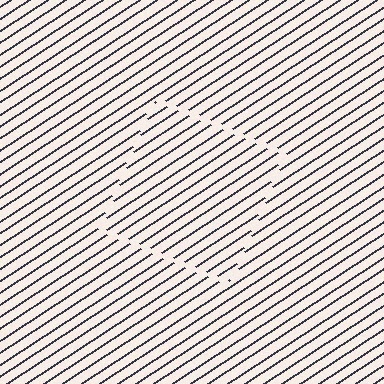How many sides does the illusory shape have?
4 sides — the line-ends trace a square.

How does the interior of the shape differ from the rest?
The interior of the shape contains the same grating, shifted by half a period — the contour is defined by the phase discontinuity where line-ends from the inner and outer gratings abut.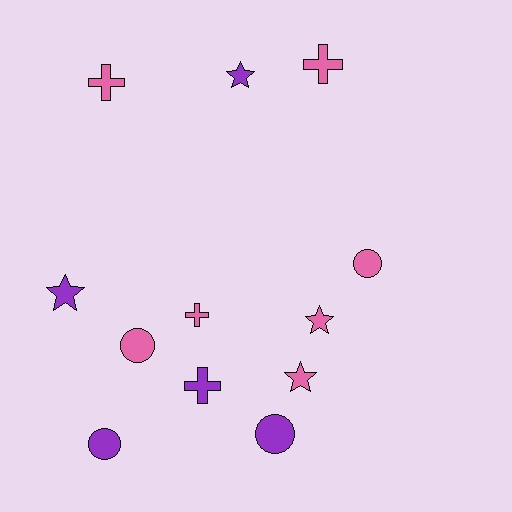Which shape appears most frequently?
Circle, with 4 objects.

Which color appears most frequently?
Pink, with 7 objects.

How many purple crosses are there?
There is 1 purple cross.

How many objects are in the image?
There are 12 objects.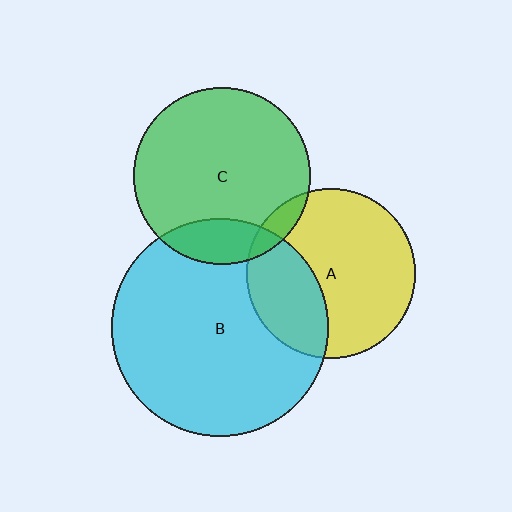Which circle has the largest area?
Circle B (cyan).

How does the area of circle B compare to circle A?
Approximately 1.6 times.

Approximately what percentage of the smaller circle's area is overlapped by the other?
Approximately 15%.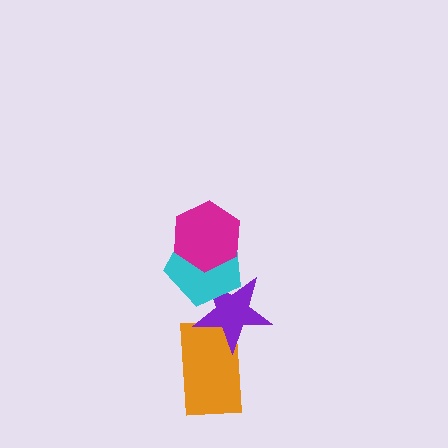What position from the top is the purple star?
The purple star is 3rd from the top.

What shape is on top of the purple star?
The cyan pentagon is on top of the purple star.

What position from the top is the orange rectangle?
The orange rectangle is 4th from the top.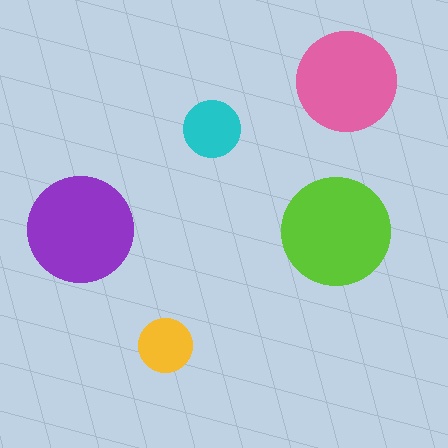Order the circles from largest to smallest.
the lime one, the purple one, the pink one, the cyan one, the yellow one.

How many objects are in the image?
There are 5 objects in the image.